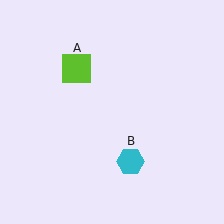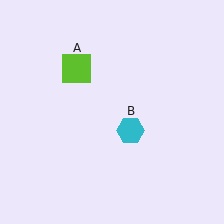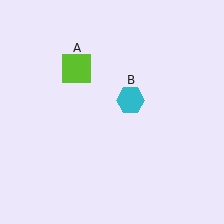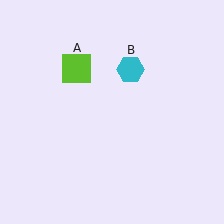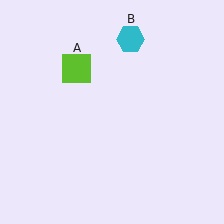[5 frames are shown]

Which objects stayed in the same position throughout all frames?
Lime square (object A) remained stationary.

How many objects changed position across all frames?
1 object changed position: cyan hexagon (object B).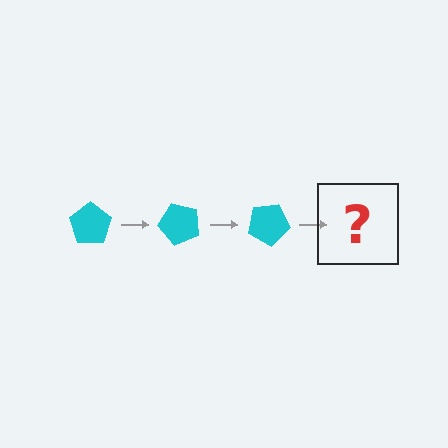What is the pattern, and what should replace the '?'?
The pattern is that the pentagon rotates 50 degrees each step. The '?' should be a cyan pentagon rotated 150 degrees.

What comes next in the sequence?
The next element should be a cyan pentagon rotated 150 degrees.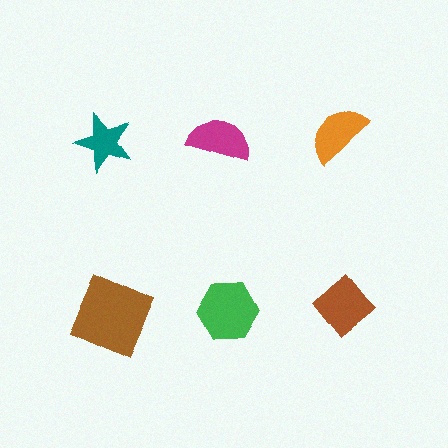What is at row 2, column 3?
A brown diamond.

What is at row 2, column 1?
A brown square.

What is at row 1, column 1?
A teal star.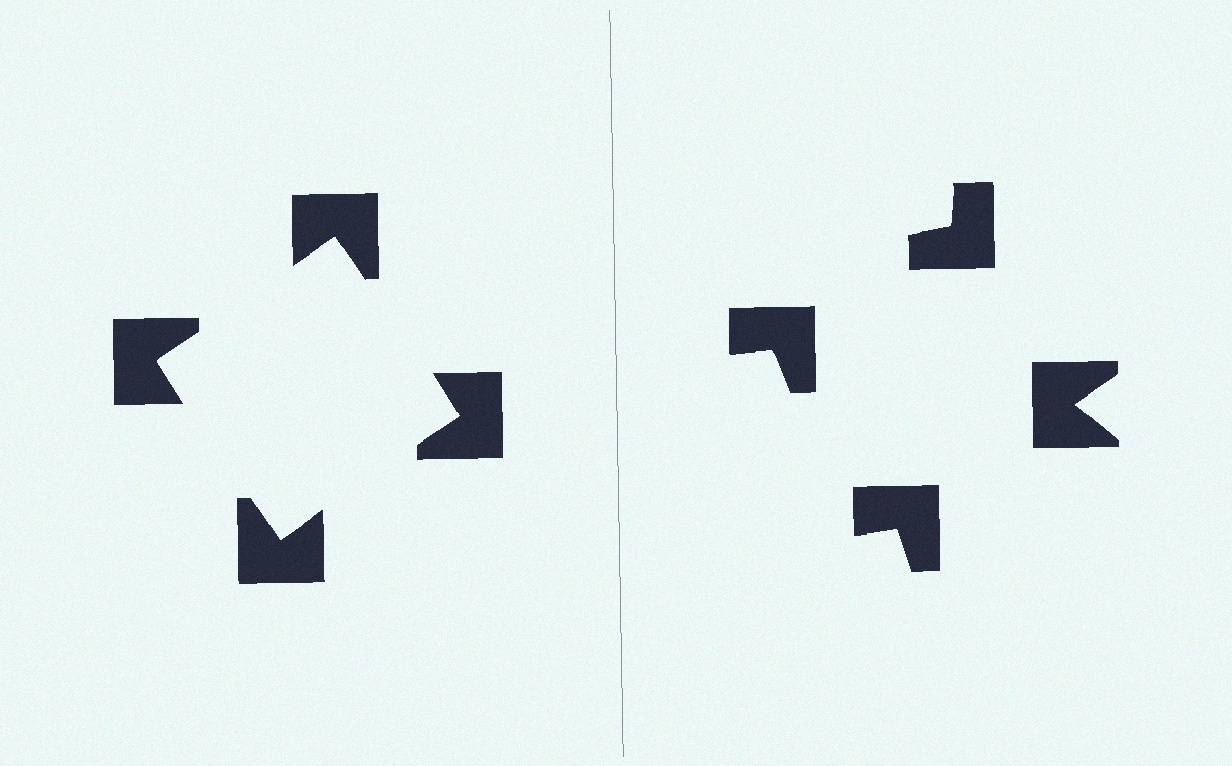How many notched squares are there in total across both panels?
8 — 4 on each side.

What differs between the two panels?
The notched squares are positioned identically on both sides; only the wedge orientations differ. On the left they align to a square; on the right they are misaligned.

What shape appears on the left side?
An illusory square.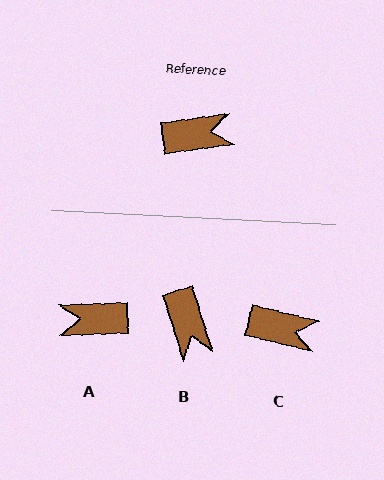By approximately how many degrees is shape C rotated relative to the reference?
Approximately 22 degrees clockwise.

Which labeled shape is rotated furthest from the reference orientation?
A, about 174 degrees away.